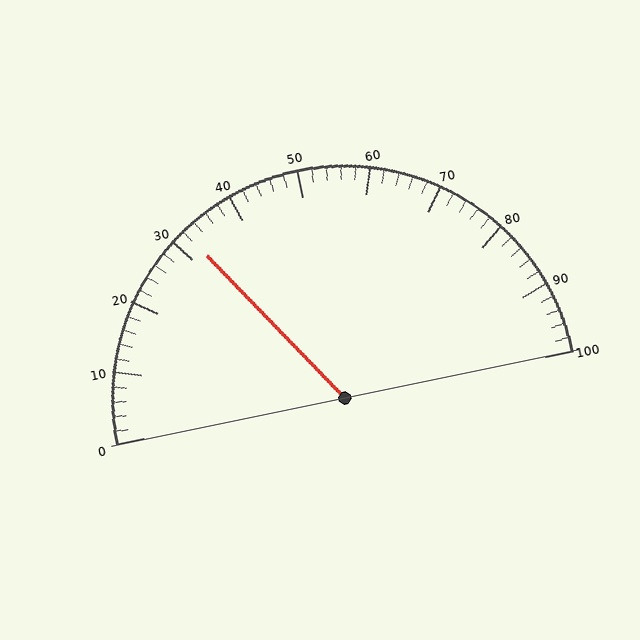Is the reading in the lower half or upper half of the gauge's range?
The reading is in the lower half of the range (0 to 100).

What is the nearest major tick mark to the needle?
The nearest major tick mark is 30.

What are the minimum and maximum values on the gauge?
The gauge ranges from 0 to 100.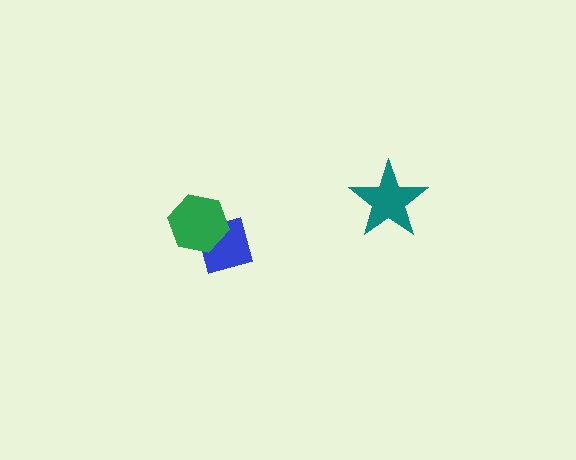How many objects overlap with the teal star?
0 objects overlap with the teal star.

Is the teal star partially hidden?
No, no other shape covers it.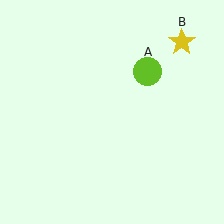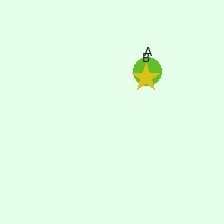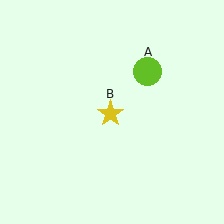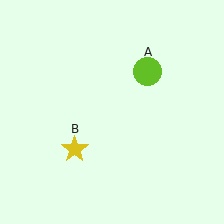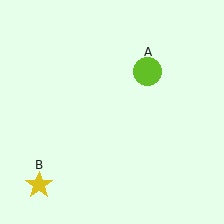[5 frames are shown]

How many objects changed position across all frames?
1 object changed position: yellow star (object B).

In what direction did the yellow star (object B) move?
The yellow star (object B) moved down and to the left.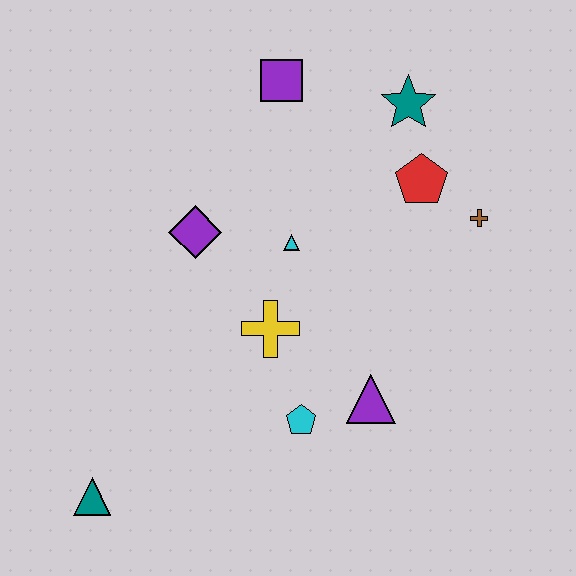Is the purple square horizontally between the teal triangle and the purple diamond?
No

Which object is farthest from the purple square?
The teal triangle is farthest from the purple square.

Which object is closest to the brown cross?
The red pentagon is closest to the brown cross.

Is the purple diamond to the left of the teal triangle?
No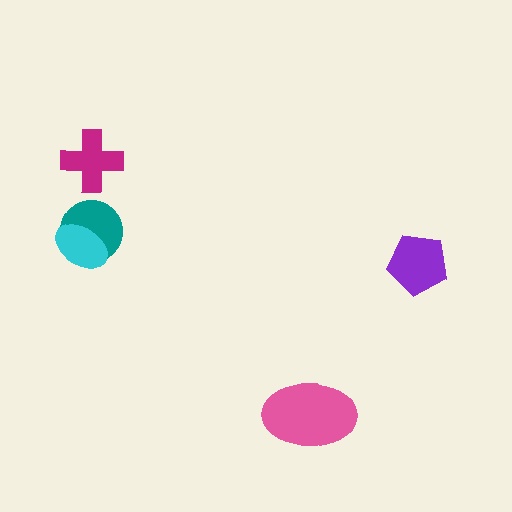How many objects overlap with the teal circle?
1 object overlaps with the teal circle.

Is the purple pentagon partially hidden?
No, no other shape covers it.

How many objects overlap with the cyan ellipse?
1 object overlaps with the cyan ellipse.